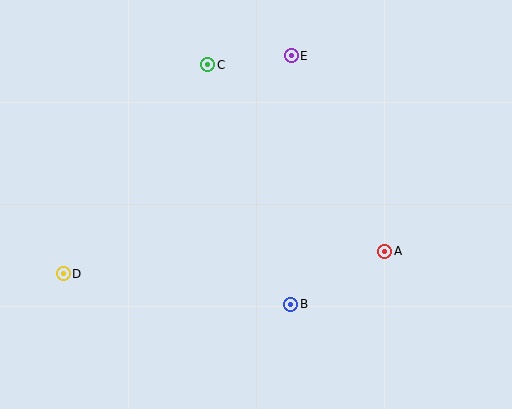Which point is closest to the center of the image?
Point B at (291, 304) is closest to the center.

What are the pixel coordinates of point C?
Point C is at (208, 65).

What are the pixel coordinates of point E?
Point E is at (291, 56).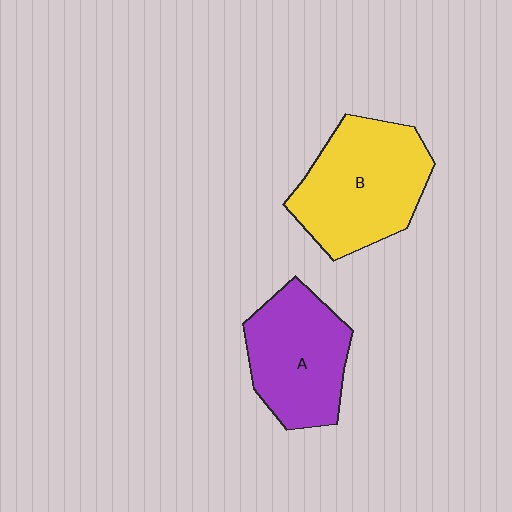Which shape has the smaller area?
Shape A (purple).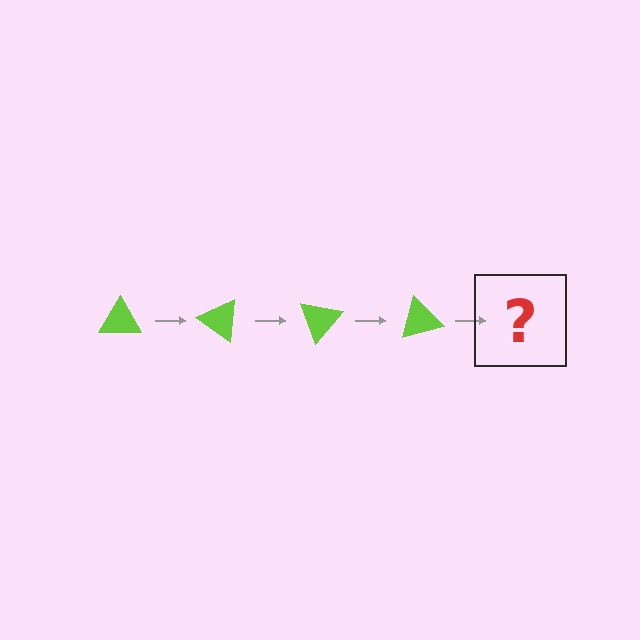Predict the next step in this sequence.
The next step is a lime triangle rotated 140 degrees.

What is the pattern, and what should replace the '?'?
The pattern is that the triangle rotates 35 degrees each step. The '?' should be a lime triangle rotated 140 degrees.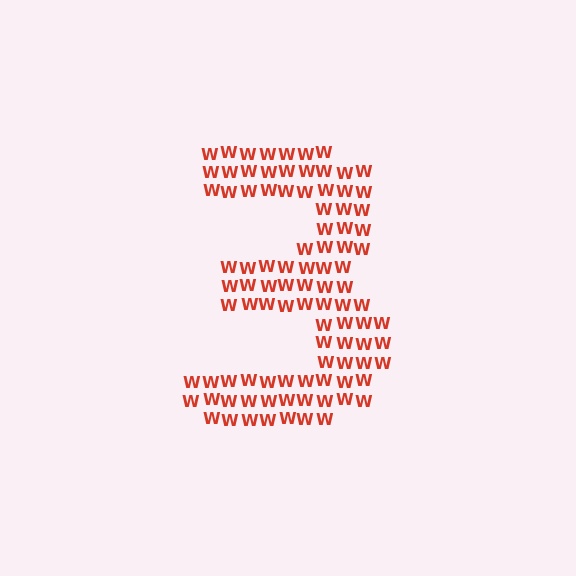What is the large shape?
The large shape is the digit 3.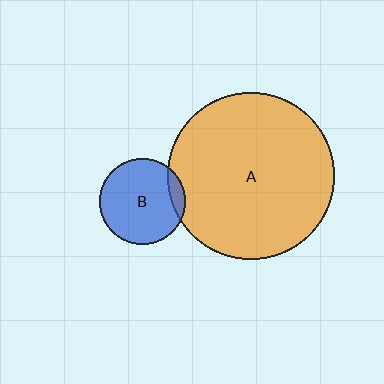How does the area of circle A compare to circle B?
Approximately 3.7 times.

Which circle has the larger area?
Circle A (orange).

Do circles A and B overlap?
Yes.